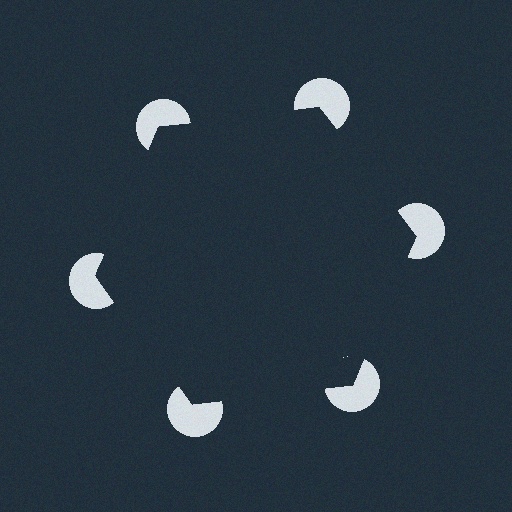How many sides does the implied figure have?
6 sides.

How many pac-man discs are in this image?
There are 6 — one at each vertex of the illusory hexagon.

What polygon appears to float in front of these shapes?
An illusory hexagon — its edges are inferred from the aligned wedge cuts in the pac-man discs, not physically drawn.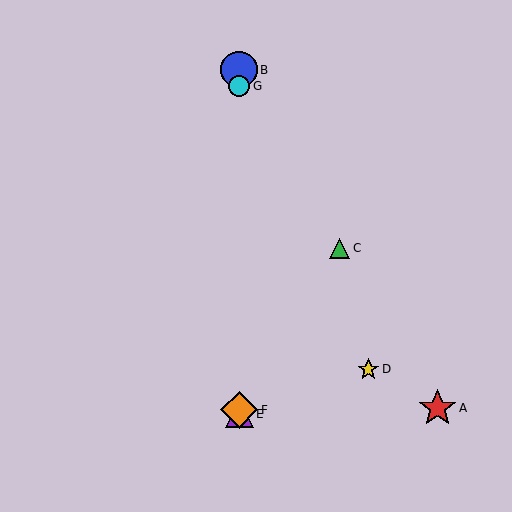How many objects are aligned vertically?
4 objects (B, E, F, G) are aligned vertically.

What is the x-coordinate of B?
Object B is at x≈239.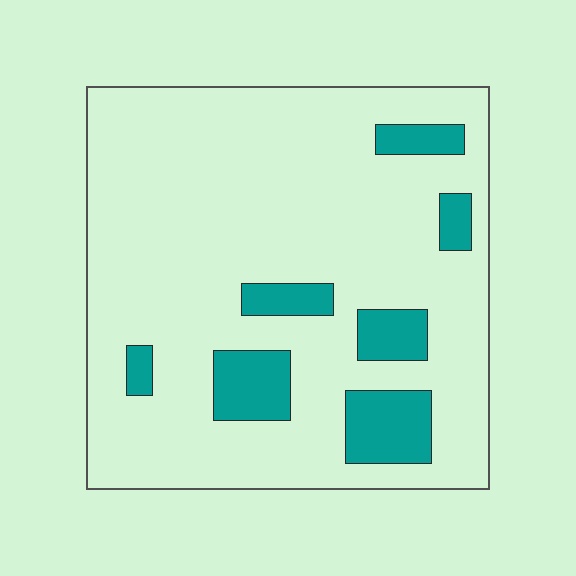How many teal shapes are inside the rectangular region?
7.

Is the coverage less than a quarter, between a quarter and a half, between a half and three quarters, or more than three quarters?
Less than a quarter.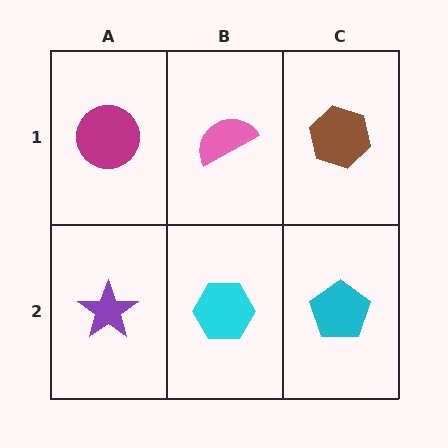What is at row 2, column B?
A cyan hexagon.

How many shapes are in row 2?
3 shapes.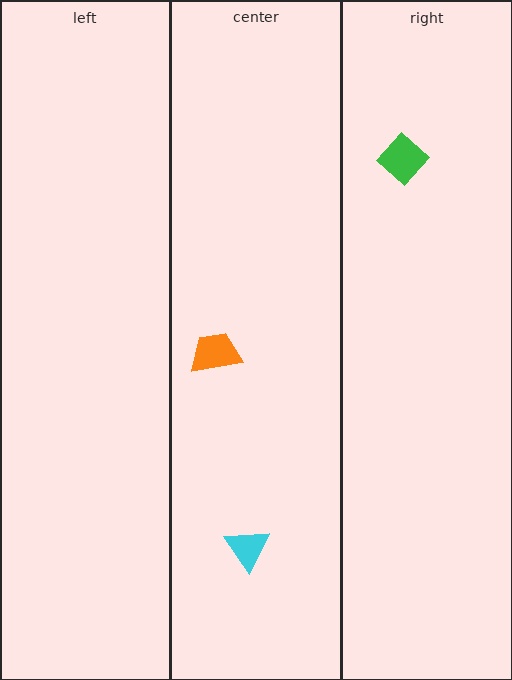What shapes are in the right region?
The green diamond.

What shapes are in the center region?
The orange trapezoid, the cyan triangle.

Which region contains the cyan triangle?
The center region.